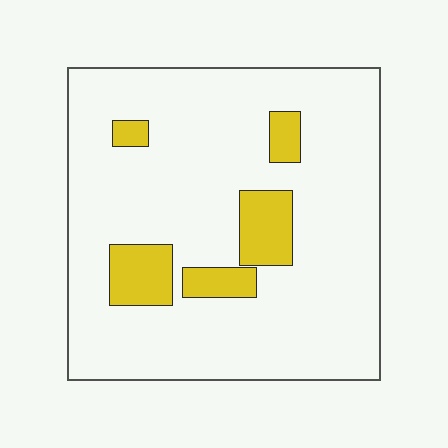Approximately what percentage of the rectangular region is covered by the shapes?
Approximately 15%.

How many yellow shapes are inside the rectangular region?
5.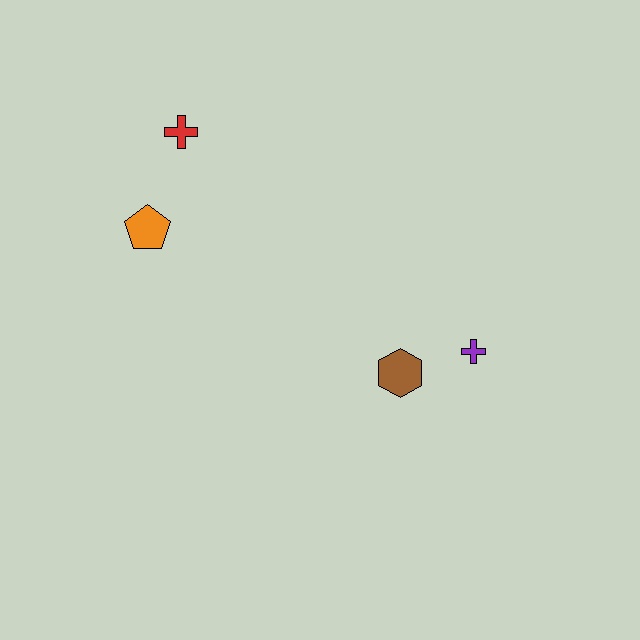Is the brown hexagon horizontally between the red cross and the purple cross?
Yes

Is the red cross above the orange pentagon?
Yes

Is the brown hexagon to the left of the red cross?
No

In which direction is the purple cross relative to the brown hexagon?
The purple cross is to the right of the brown hexagon.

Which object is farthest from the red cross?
The purple cross is farthest from the red cross.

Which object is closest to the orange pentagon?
The red cross is closest to the orange pentagon.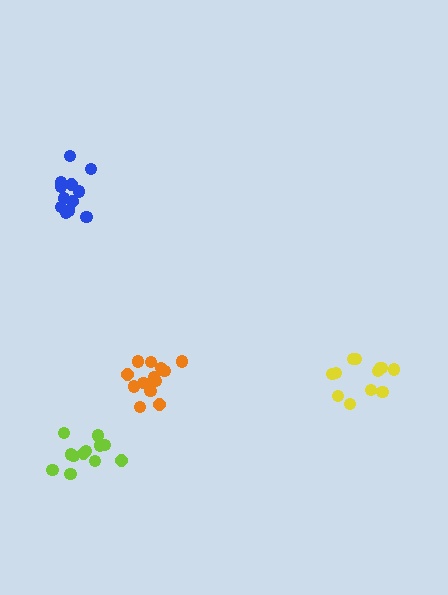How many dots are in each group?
Group 1: 12 dots, Group 2: 12 dots, Group 3: 12 dots, Group 4: 13 dots (49 total).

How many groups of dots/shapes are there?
There are 4 groups.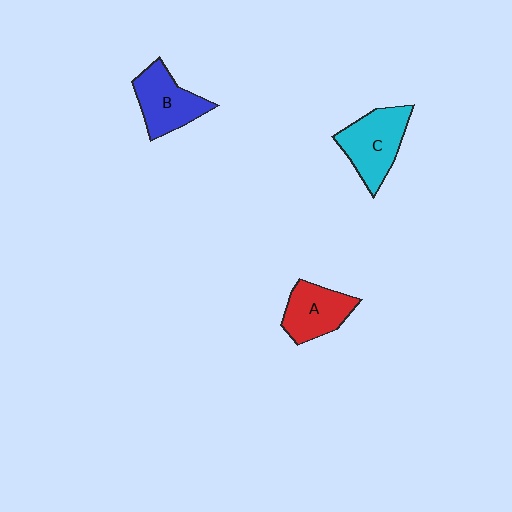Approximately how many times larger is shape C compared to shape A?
Approximately 1.2 times.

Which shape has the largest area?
Shape C (cyan).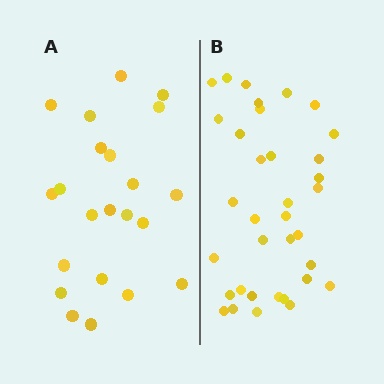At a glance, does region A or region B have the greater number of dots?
Region B (the right region) has more dots.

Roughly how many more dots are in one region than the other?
Region B has approximately 15 more dots than region A.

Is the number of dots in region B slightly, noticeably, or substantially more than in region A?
Region B has substantially more. The ratio is roughly 1.6 to 1.